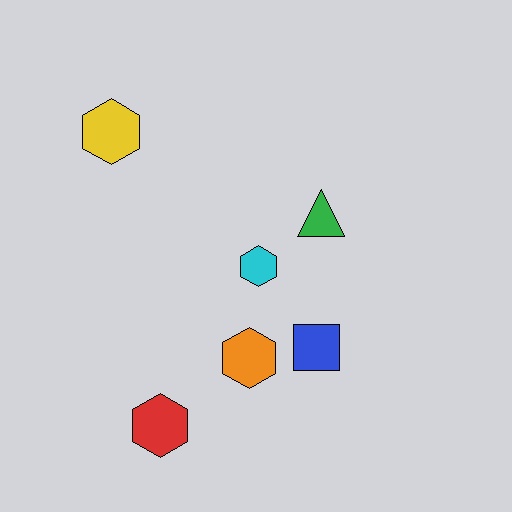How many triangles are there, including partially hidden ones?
There is 1 triangle.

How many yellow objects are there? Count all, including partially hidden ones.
There is 1 yellow object.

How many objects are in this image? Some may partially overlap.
There are 6 objects.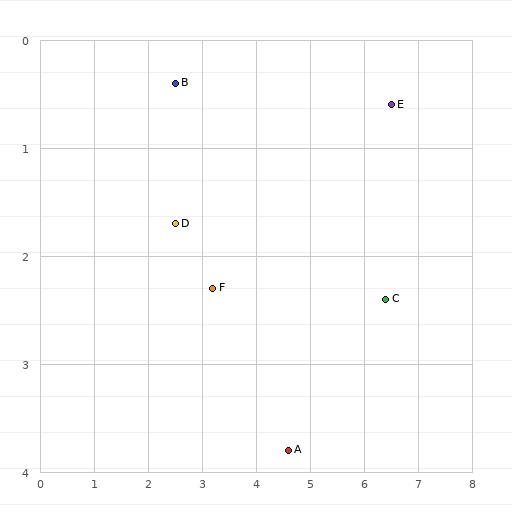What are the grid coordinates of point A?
Point A is at approximately (4.6, 3.8).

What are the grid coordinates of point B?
Point B is at approximately (2.5, 0.4).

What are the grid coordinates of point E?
Point E is at approximately (6.5, 0.6).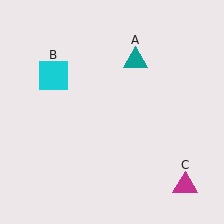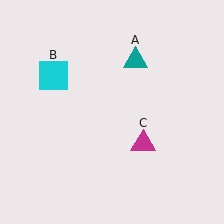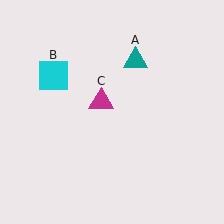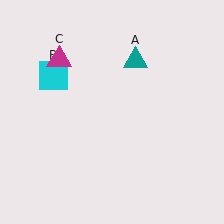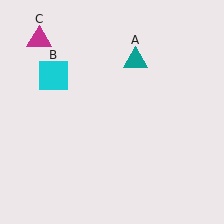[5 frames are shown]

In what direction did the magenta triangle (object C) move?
The magenta triangle (object C) moved up and to the left.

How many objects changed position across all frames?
1 object changed position: magenta triangle (object C).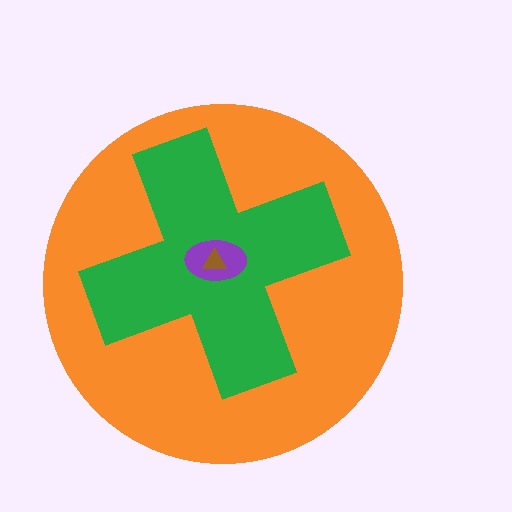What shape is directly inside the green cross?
The purple ellipse.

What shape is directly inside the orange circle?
The green cross.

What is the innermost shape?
The brown triangle.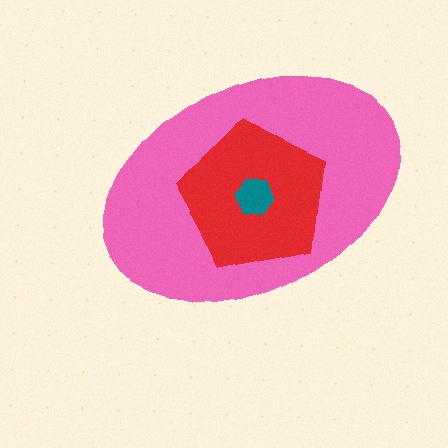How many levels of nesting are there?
3.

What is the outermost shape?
The pink ellipse.